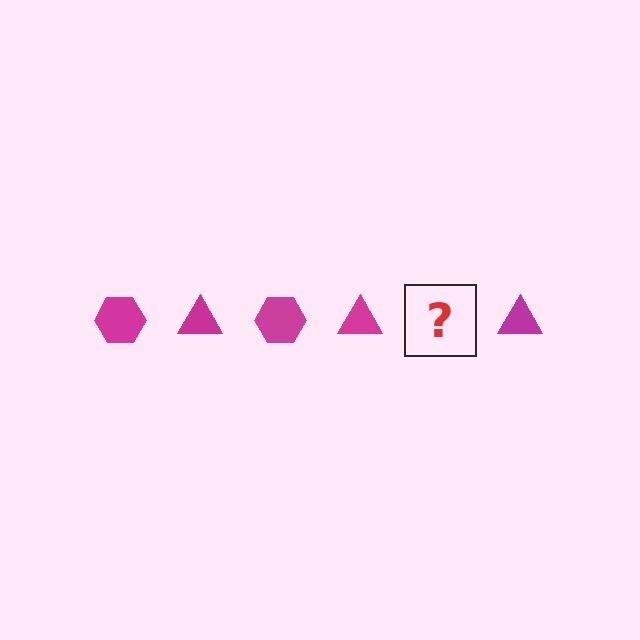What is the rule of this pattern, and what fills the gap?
The rule is that the pattern cycles through hexagon, triangle shapes in magenta. The gap should be filled with a magenta hexagon.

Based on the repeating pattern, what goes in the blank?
The blank should be a magenta hexagon.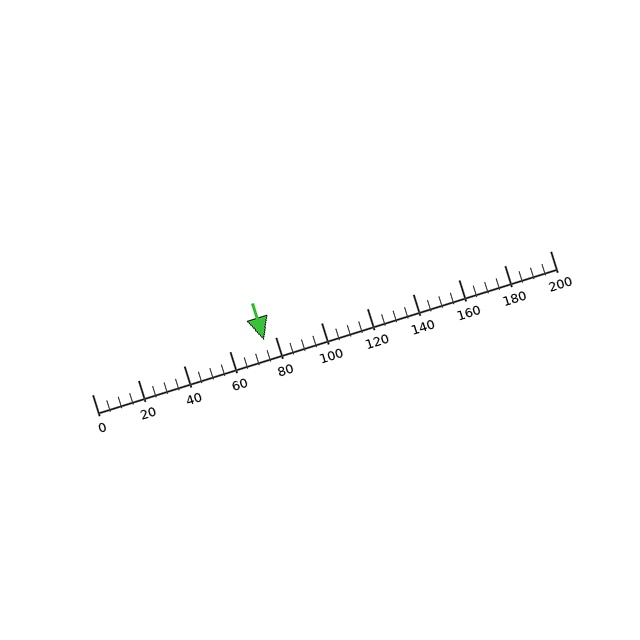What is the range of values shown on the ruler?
The ruler shows values from 0 to 200.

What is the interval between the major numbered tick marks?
The major tick marks are spaced 20 units apart.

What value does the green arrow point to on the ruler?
The green arrow points to approximately 75.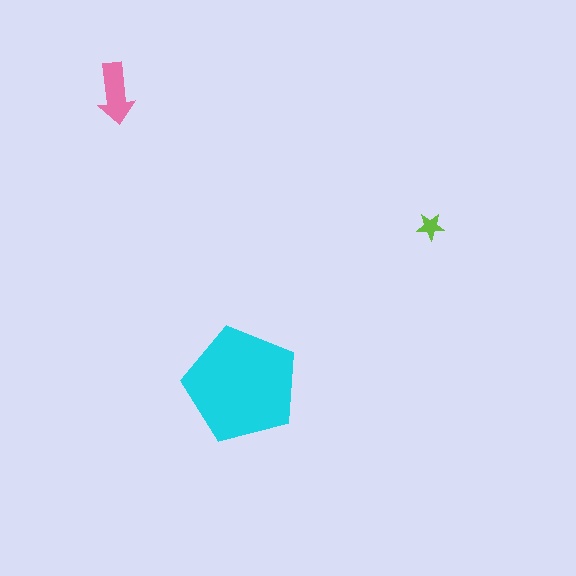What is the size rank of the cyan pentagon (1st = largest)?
1st.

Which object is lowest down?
The cyan pentagon is bottommost.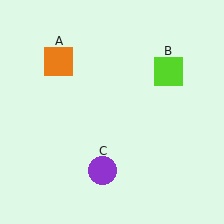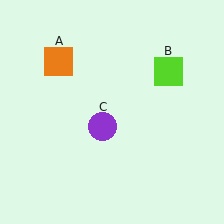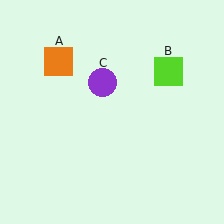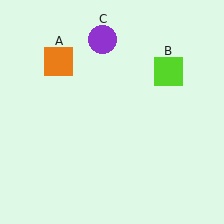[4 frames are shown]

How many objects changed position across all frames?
1 object changed position: purple circle (object C).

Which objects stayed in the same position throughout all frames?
Orange square (object A) and lime square (object B) remained stationary.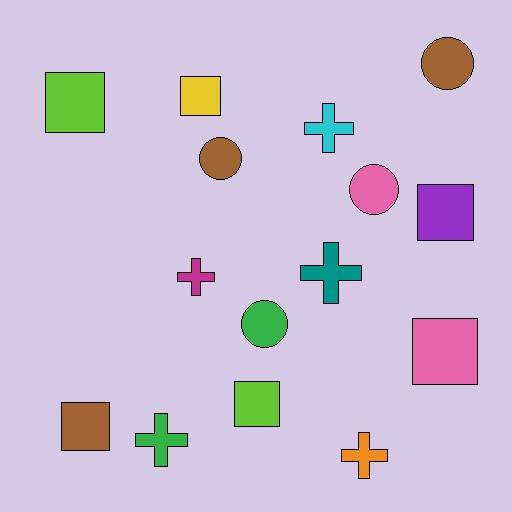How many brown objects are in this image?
There are 3 brown objects.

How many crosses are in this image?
There are 5 crosses.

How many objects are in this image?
There are 15 objects.